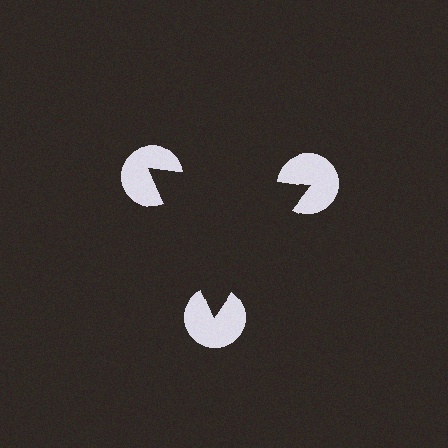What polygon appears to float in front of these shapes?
An illusory triangle — its edges are inferred from the aligned wedge cuts in the pac-man discs, not physically drawn.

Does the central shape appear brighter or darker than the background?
It typically appears slightly darker than the background, even though no actual brightness change is drawn.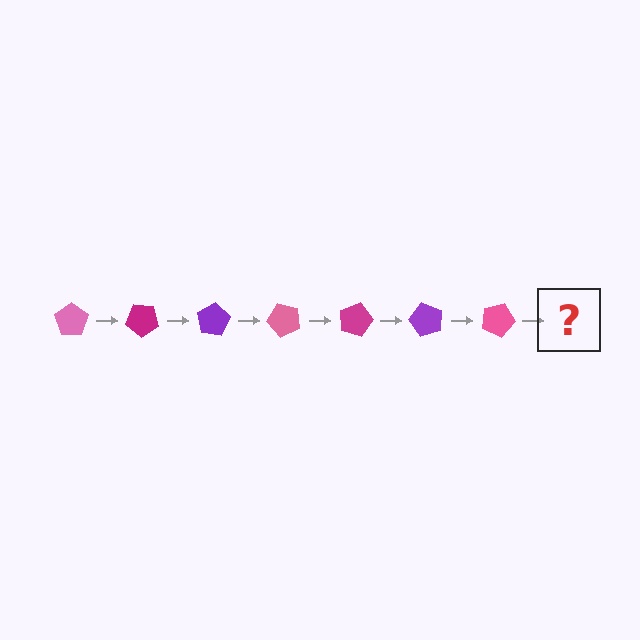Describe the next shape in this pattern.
It should be a magenta pentagon, rotated 280 degrees from the start.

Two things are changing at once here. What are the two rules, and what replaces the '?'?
The two rules are that it rotates 40 degrees each step and the color cycles through pink, magenta, and purple. The '?' should be a magenta pentagon, rotated 280 degrees from the start.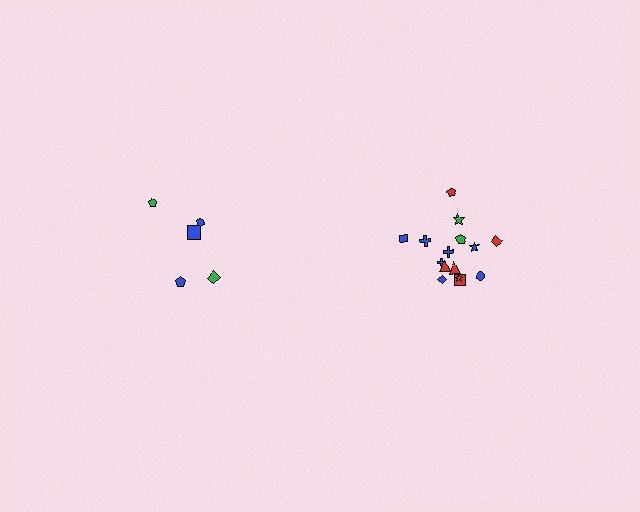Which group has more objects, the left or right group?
The right group.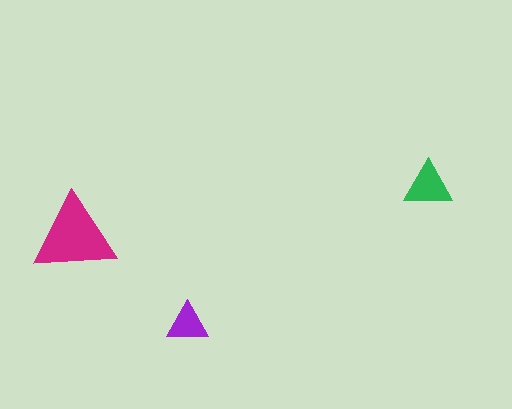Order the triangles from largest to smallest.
the magenta one, the green one, the purple one.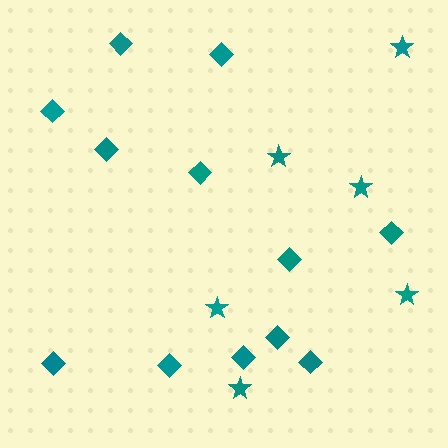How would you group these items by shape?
There are 2 groups: one group of diamonds (12) and one group of stars (6).